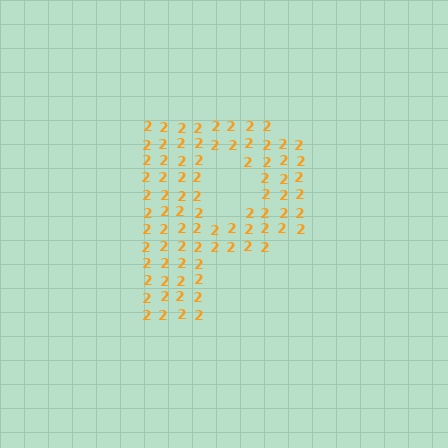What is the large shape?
The large shape is the letter P.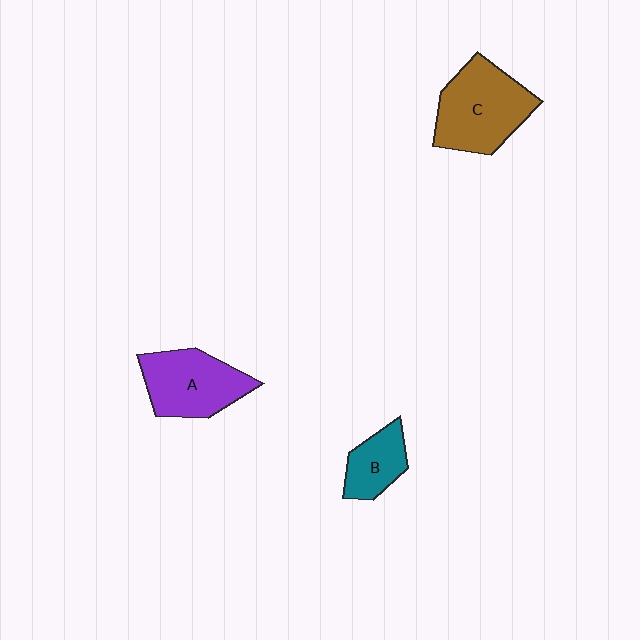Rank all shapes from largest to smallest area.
From largest to smallest: C (brown), A (purple), B (teal).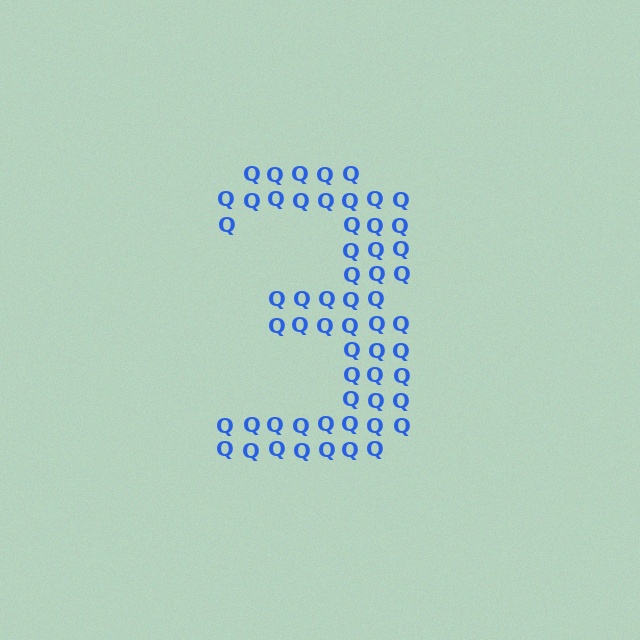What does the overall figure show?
The overall figure shows the digit 3.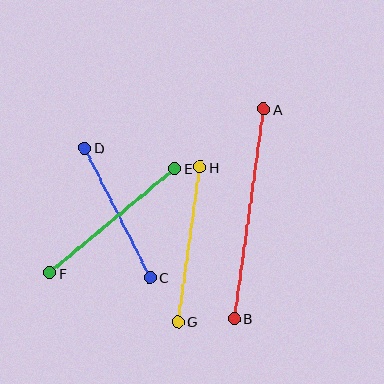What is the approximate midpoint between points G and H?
The midpoint is at approximately (189, 244) pixels.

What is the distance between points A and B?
The distance is approximately 211 pixels.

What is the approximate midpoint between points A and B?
The midpoint is at approximately (249, 214) pixels.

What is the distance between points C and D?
The distance is approximately 145 pixels.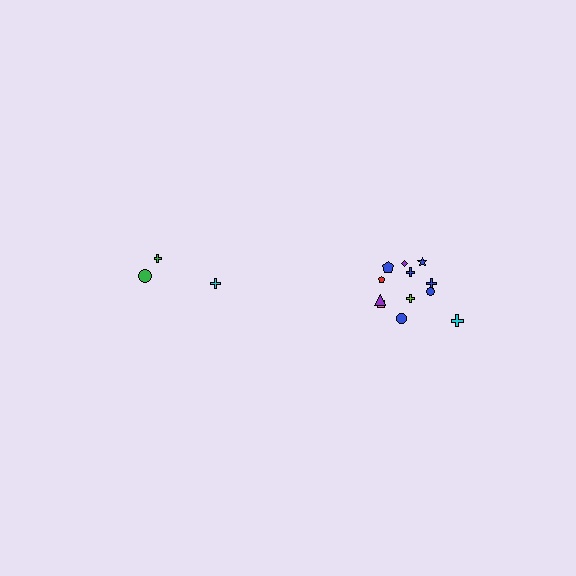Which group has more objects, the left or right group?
The right group.